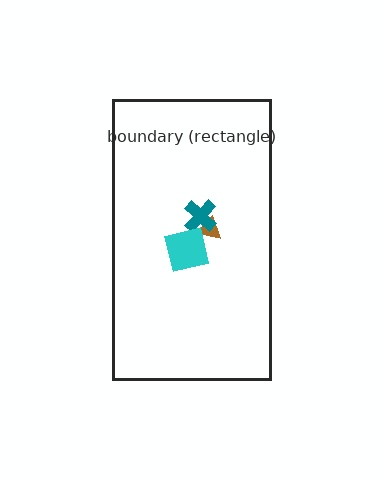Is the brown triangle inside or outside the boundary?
Inside.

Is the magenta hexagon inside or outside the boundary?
Inside.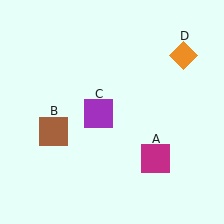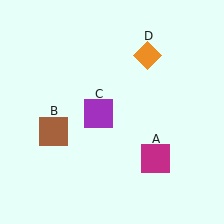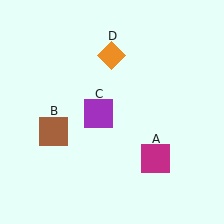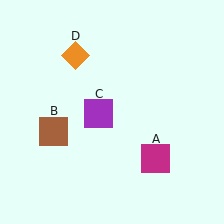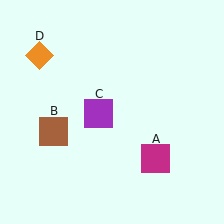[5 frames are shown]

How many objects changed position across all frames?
1 object changed position: orange diamond (object D).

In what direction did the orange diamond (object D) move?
The orange diamond (object D) moved left.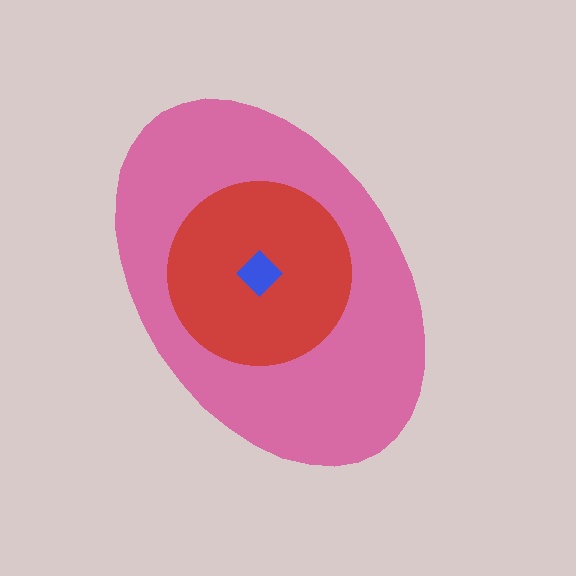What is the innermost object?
The blue diamond.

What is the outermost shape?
The pink ellipse.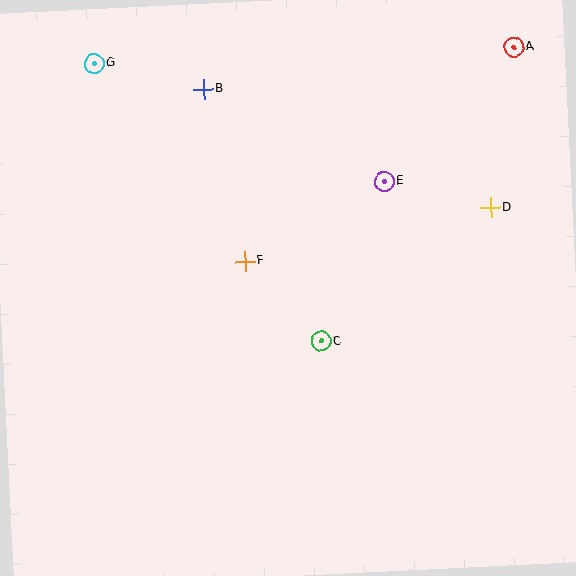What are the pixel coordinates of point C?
Point C is at (321, 341).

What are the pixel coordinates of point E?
Point E is at (384, 181).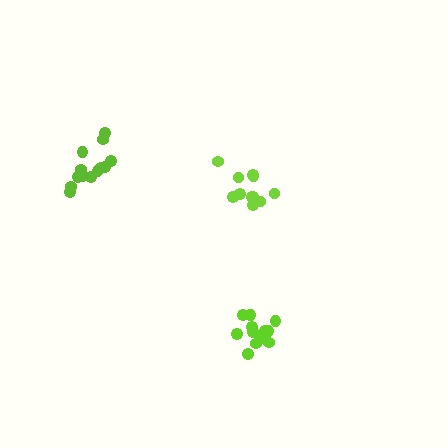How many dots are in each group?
Group 1: 11 dots, Group 2: 12 dots, Group 3: 13 dots (36 total).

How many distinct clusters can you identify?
There are 3 distinct clusters.